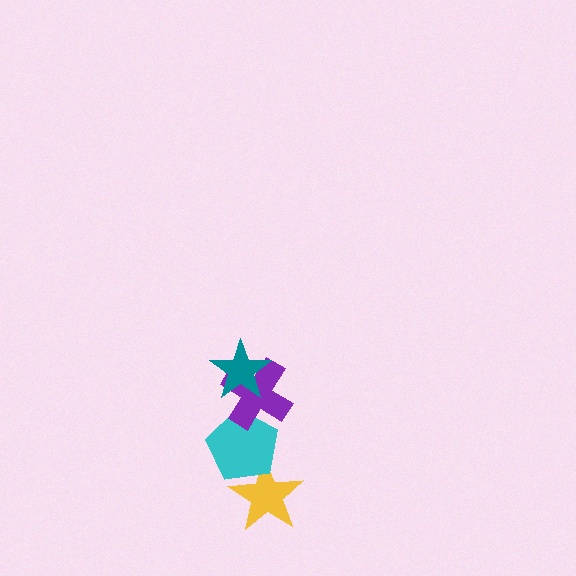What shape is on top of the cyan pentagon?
The purple cross is on top of the cyan pentagon.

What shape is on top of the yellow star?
The cyan pentagon is on top of the yellow star.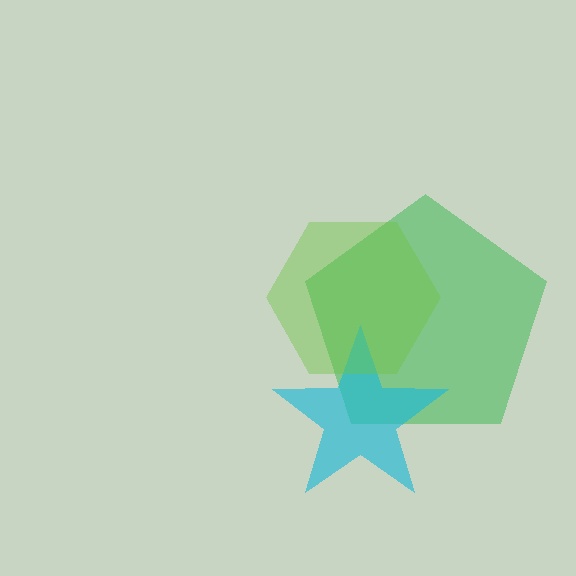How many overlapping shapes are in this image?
There are 3 overlapping shapes in the image.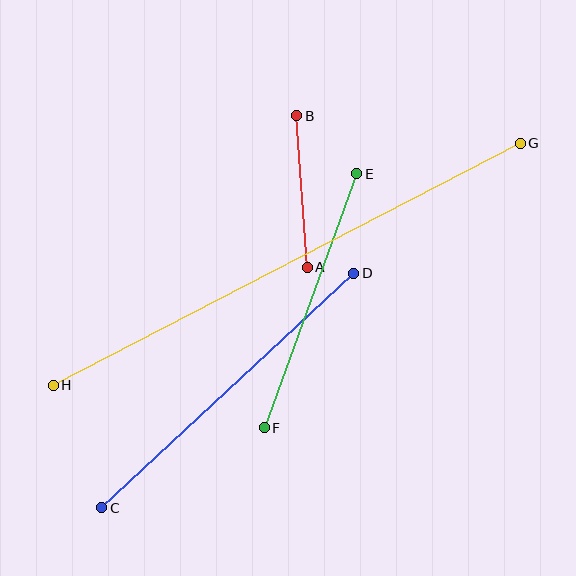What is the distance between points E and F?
The distance is approximately 270 pixels.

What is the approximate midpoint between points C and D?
The midpoint is at approximately (228, 391) pixels.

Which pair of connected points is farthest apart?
Points G and H are farthest apart.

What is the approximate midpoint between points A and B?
The midpoint is at approximately (302, 191) pixels.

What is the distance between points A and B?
The distance is approximately 152 pixels.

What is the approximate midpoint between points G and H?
The midpoint is at approximately (287, 264) pixels.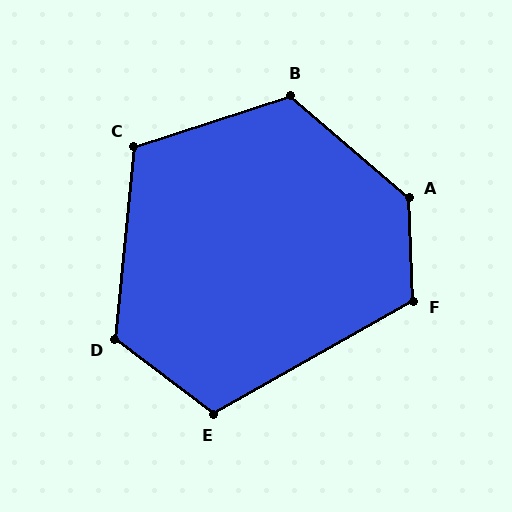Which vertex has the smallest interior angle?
E, at approximately 113 degrees.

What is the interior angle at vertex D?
Approximately 122 degrees (obtuse).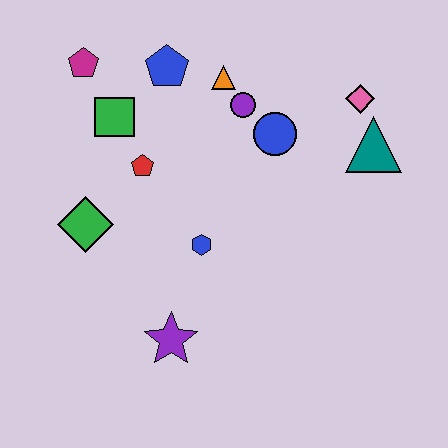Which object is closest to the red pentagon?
The green square is closest to the red pentagon.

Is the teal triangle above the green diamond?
Yes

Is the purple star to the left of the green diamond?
No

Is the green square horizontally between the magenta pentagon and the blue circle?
Yes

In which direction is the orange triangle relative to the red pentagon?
The orange triangle is above the red pentagon.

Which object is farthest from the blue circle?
The purple star is farthest from the blue circle.